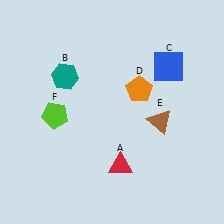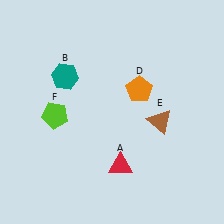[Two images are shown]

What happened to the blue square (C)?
The blue square (C) was removed in Image 2. It was in the top-right area of Image 1.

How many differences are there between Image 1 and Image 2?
There is 1 difference between the two images.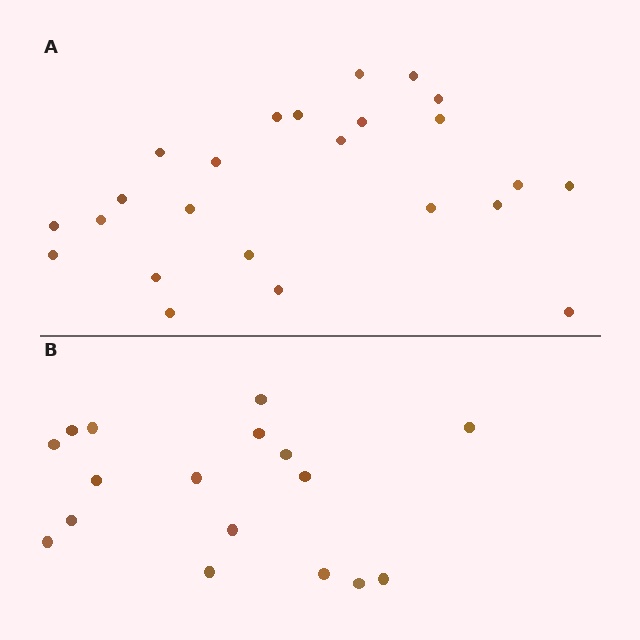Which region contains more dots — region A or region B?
Region A (the top region) has more dots.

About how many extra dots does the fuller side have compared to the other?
Region A has roughly 8 or so more dots than region B.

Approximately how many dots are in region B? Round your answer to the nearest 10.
About 20 dots. (The exact count is 17, which rounds to 20.)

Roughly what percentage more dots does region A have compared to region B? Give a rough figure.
About 40% more.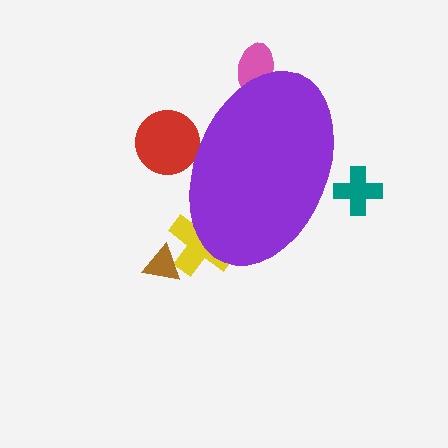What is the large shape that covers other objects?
A purple ellipse.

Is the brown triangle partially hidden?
No, the brown triangle is fully visible.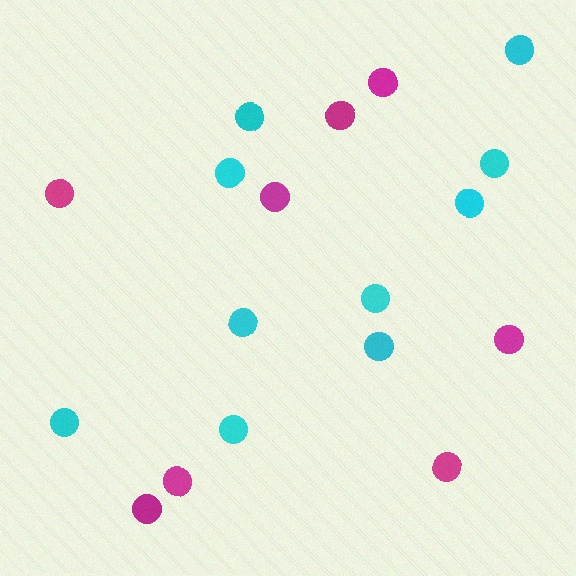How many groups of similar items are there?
There are 2 groups: one group of cyan circles (10) and one group of magenta circles (8).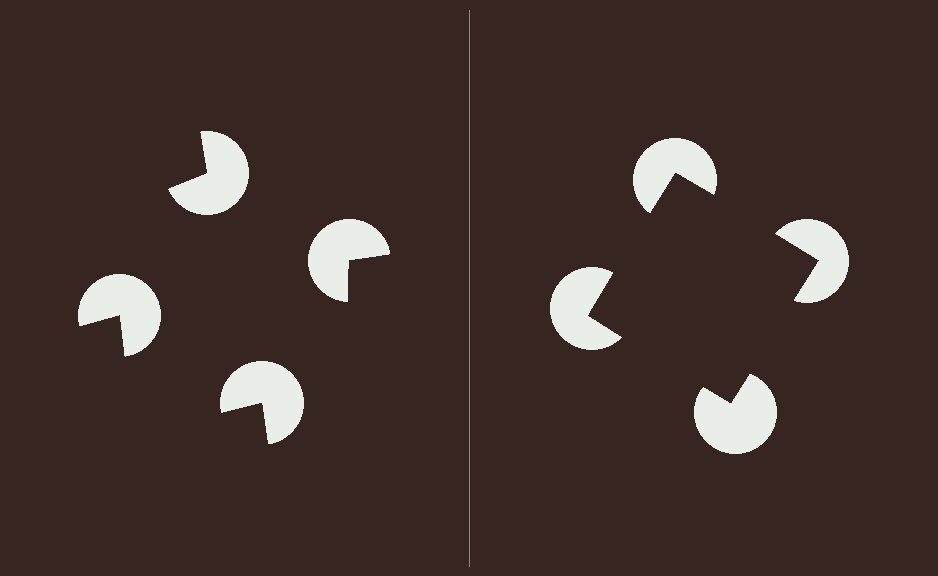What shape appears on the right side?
An illusory square.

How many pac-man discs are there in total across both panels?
8 — 4 on each side.